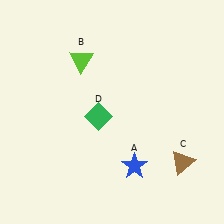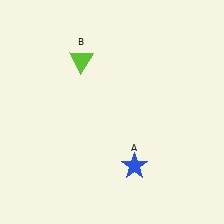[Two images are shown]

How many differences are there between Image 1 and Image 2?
There are 2 differences between the two images.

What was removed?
The green diamond (D), the brown triangle (C) were removed in Image 2.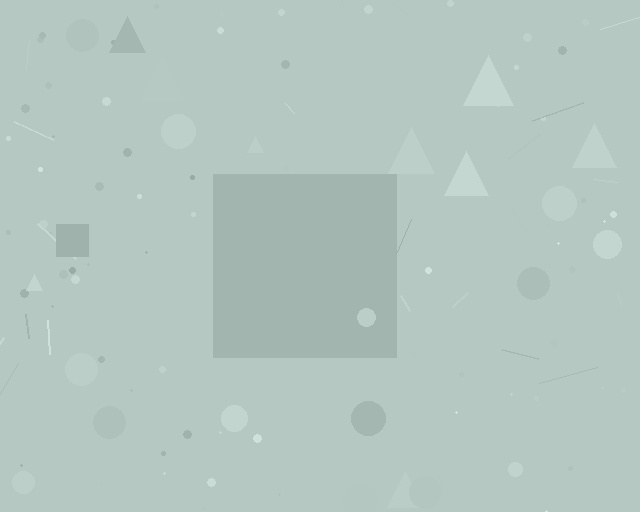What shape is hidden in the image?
A square is hidden in the image.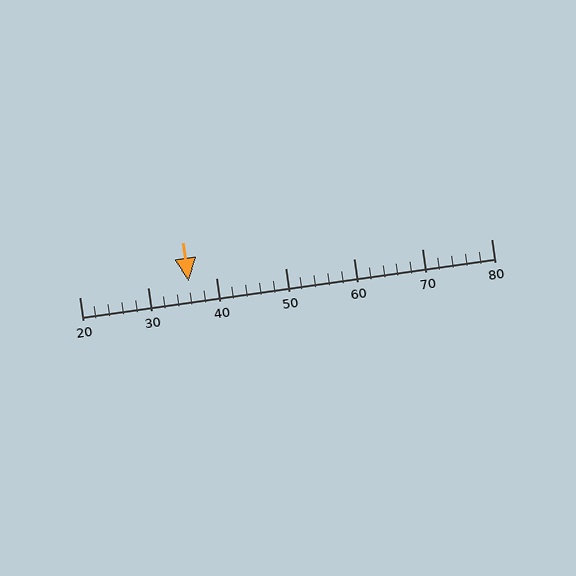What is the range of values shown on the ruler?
The ruler shows values from 20 to 80.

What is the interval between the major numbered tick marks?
The major tick marks are spaced 10 units apart.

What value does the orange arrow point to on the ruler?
The orange arrow points to approximately 36.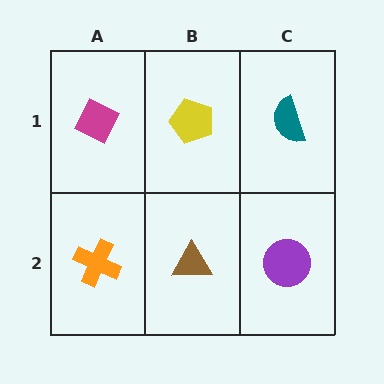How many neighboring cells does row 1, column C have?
2.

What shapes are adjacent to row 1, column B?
A brown triangle (row 2, column B), a magenta diamond (row 1, column A), a teal semicircle (row 1, column C).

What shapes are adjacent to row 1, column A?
An orange cross (row 2, column A), a yellow pentagon (row 1, column B).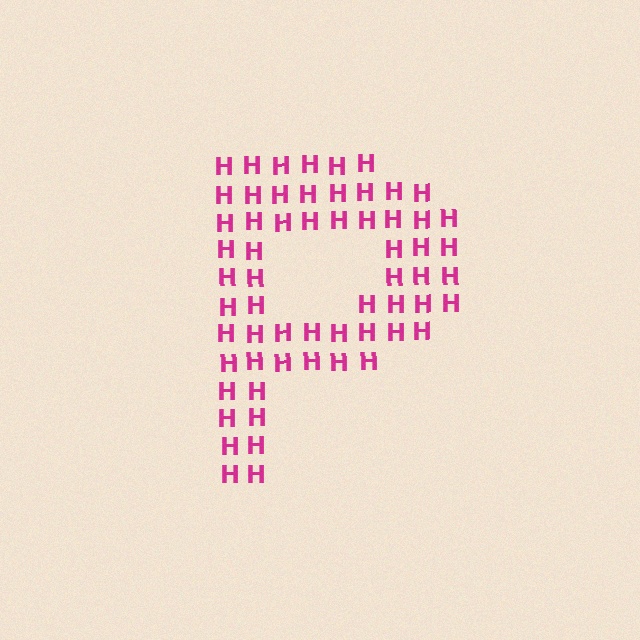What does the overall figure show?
The overall figure shows the letter P.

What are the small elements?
The small elements are letter H's.